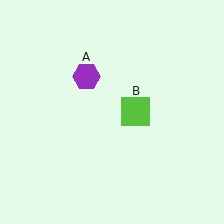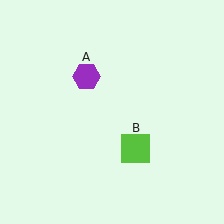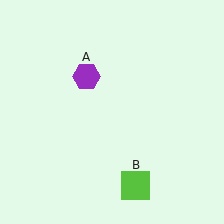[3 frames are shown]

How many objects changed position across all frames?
1 object changed position: lime square (object B).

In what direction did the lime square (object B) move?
The lime square (object B) moved down.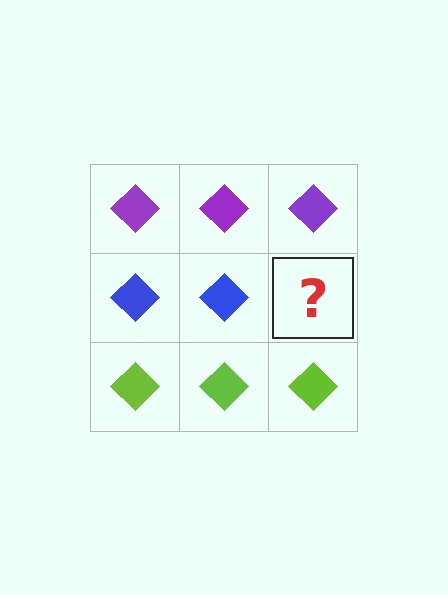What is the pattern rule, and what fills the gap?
The rule is that each row has a consistent color. The gap should be filled with a blue diamond.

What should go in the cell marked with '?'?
The missing cell should contain a blue diamond.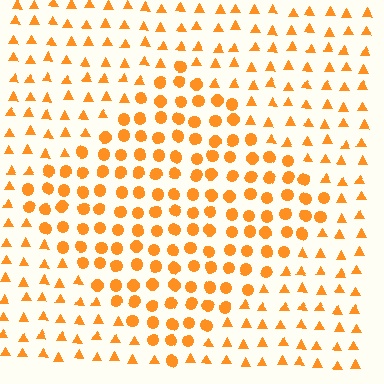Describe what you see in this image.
The image is filled with small orange elements arranged in a uniform grid. A diamond-shaped region contains circles, while the surrounding area contains triangles. The boundary is defined purely by the change in element shape.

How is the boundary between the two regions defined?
The boundary is defined by a change in element shape: circles inside vs. triangles outside. All elements share the same color and spacing.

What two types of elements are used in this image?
The image uses circles inside the diamond region and triangles outside it.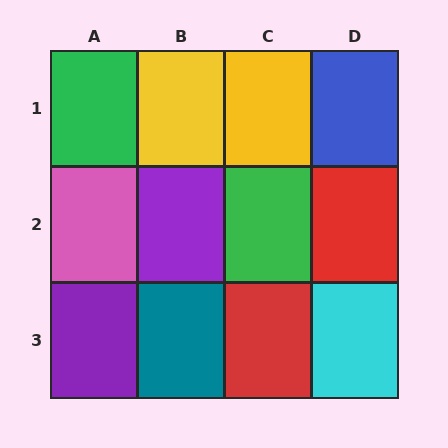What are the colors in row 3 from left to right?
Purple, teal, red, cyan.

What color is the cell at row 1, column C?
Yellow.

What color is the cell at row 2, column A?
Pink.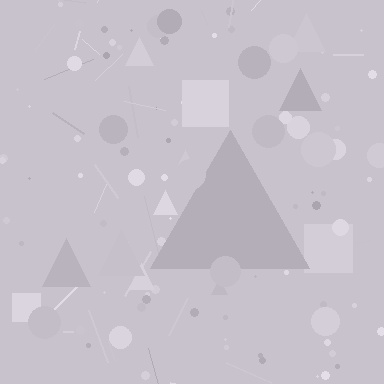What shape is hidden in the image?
A triangle is hidden in the image.